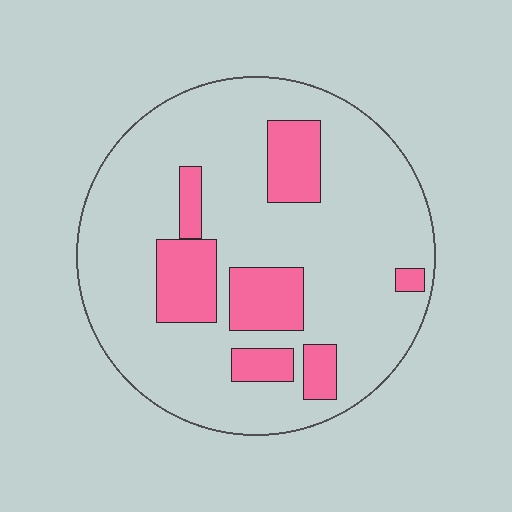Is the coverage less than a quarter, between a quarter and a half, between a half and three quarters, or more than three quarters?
Less than a quarter.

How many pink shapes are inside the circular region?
7.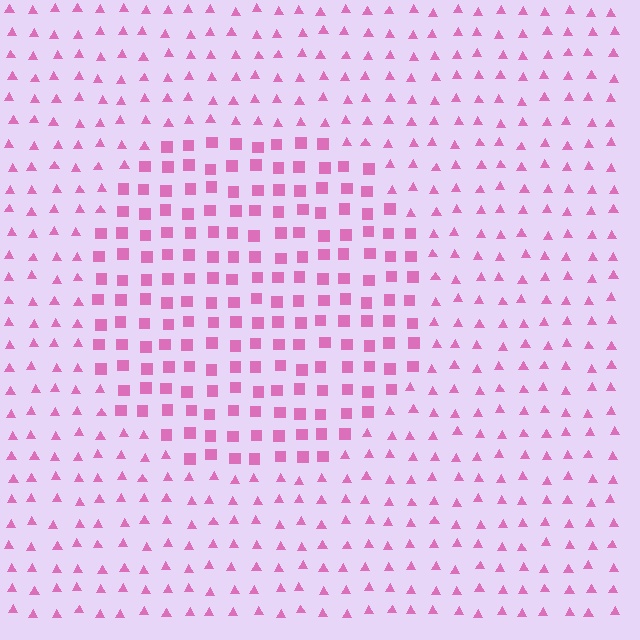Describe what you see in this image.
The image is filled with small pink elements arranged in a uniform grid. A circle-shaped region contains squares, while the surrounding area contains triangles. The boundary is defined purely by the change in element shape.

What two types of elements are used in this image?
The image uses squares inside the circle region and triangles outside it.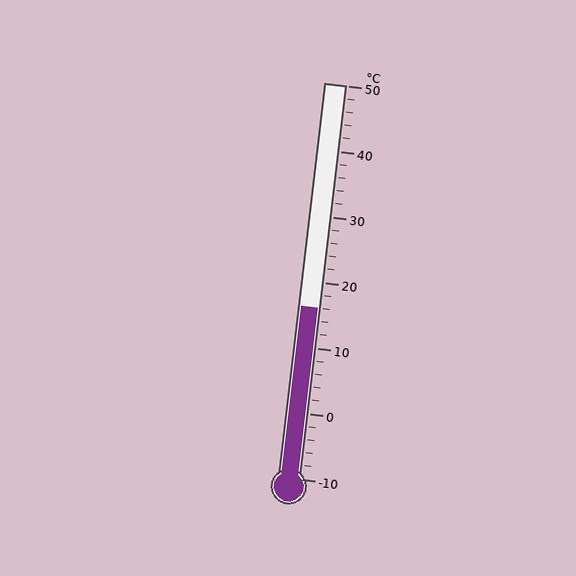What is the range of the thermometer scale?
The thermometer scale ranges from -10°C to 50°C.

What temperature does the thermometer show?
The thermometer shows approximately 16°C.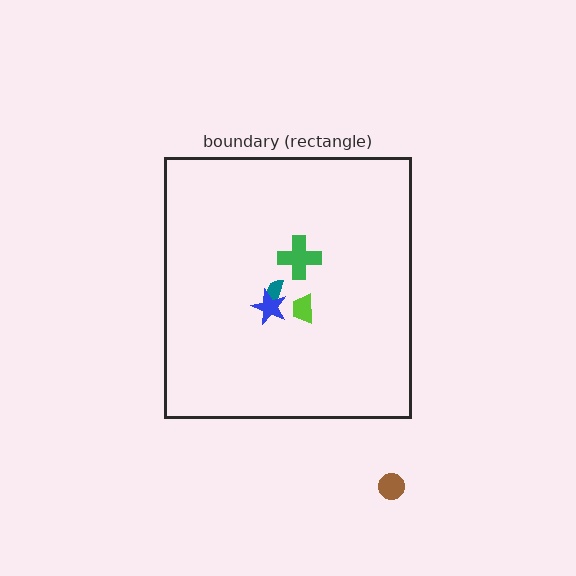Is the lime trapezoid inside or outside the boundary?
Inside.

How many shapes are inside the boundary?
4 inside, 1 outside.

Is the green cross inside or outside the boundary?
Inside.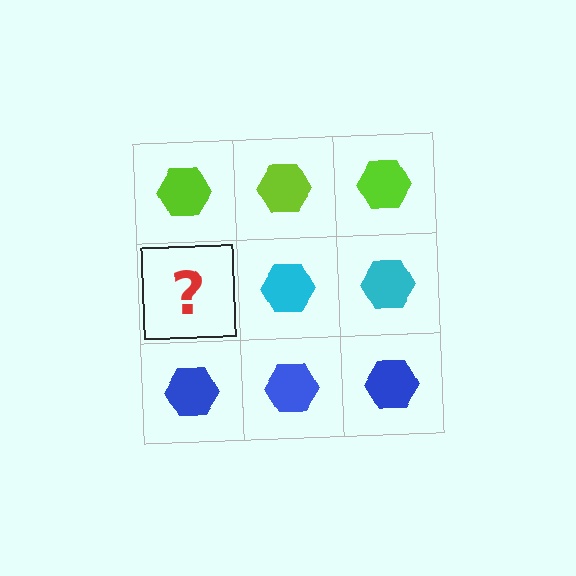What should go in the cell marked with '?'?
The missing cell should contain a cyan hexagon.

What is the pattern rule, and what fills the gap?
The rule is that each row has a consistent color. The gap should be filled with a cyan hexagon.